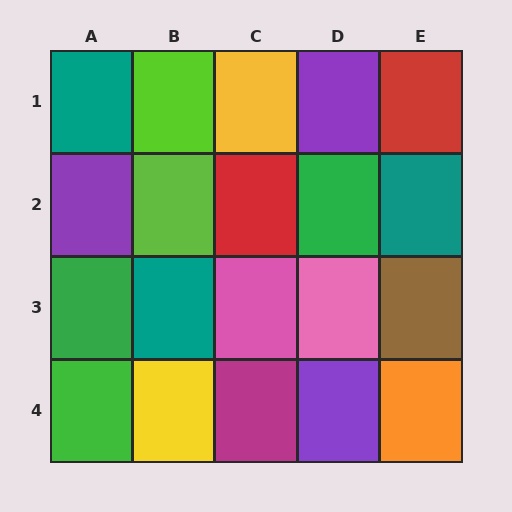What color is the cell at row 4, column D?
Purple.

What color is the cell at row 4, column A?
Green.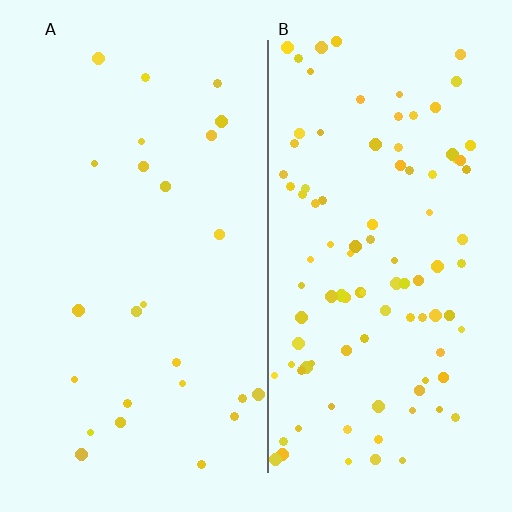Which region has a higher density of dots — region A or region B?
B (the right).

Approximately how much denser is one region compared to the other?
Approximately 3.9× — region B over region A.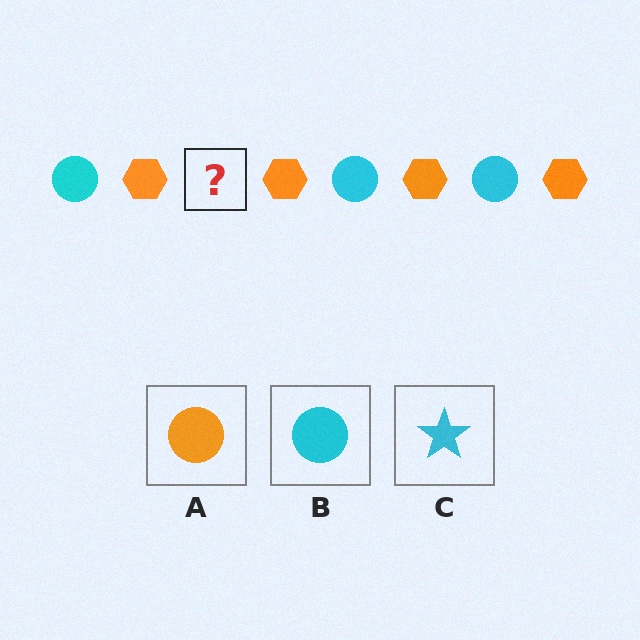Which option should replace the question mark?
Option B.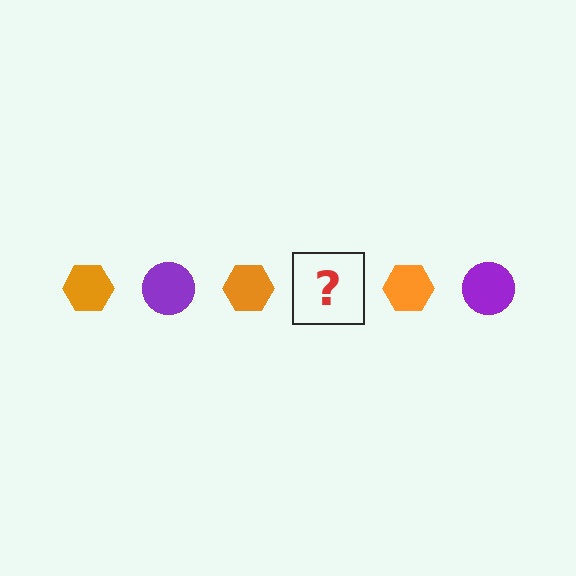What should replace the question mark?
The question mark should be replaced with a purple circle.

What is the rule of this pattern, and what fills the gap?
The rule is that the pattern alternates between orange hexagon and purple circle. The gap should be filled with a purple circle.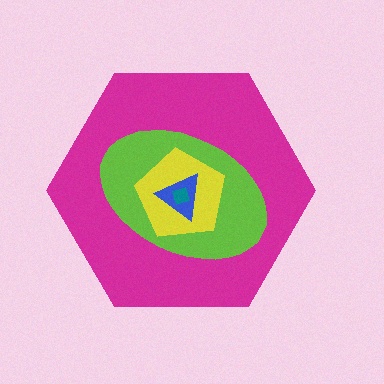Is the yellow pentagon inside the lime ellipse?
Yes.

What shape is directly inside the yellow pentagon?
The blue triangle.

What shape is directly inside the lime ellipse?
The yellow pentagon.